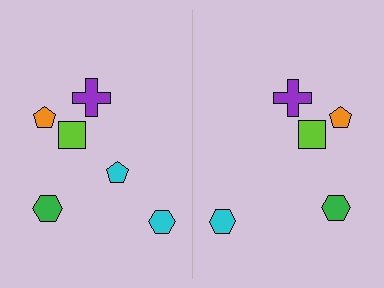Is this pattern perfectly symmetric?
No, the pattern is not perfectly symmetric. A cyan pentagon is missing from the right side.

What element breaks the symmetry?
A cyan pentagon is missing from the right side.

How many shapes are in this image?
There are 11 shapes in this image.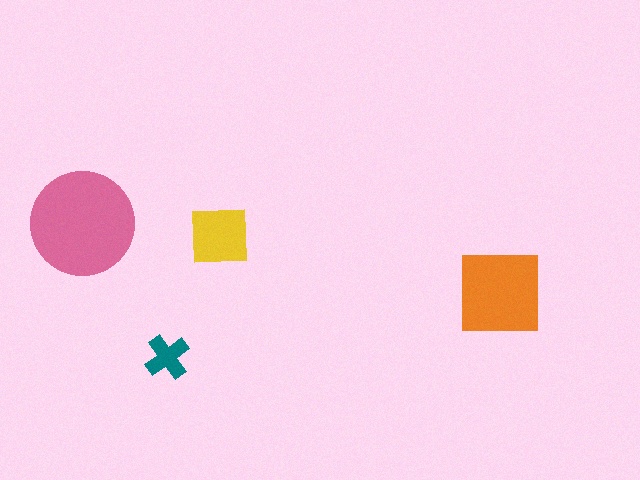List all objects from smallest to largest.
The teal cross, the yellow square, the orange square, the pink circle.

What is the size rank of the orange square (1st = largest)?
2nd.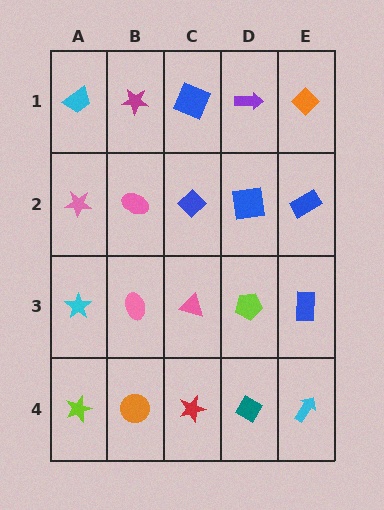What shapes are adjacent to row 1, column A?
A pink star (row 2, column A), a magenta star (row 1, column B).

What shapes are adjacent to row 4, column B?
A pink ellipse (row 3, column B), a lime star (row 4, column A), a red star (row 4, column C).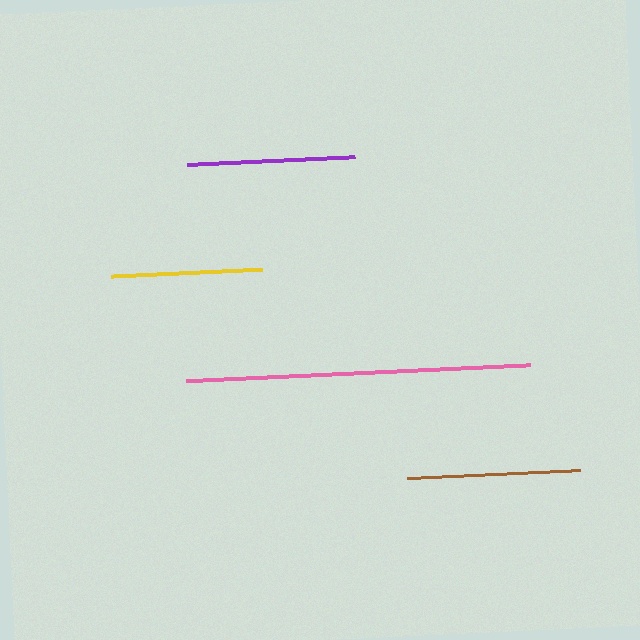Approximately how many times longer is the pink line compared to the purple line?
The pink line is approximately 2.1 times the length of the purple line.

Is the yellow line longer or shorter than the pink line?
The pink line is longer than the yellow line.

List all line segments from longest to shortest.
From longest to shortest: pink, brown, purple, yellow.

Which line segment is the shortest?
The yellow line is the shortest at approximately 151 pixels.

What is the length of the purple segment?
The purple segment is approximately 168 pixels long.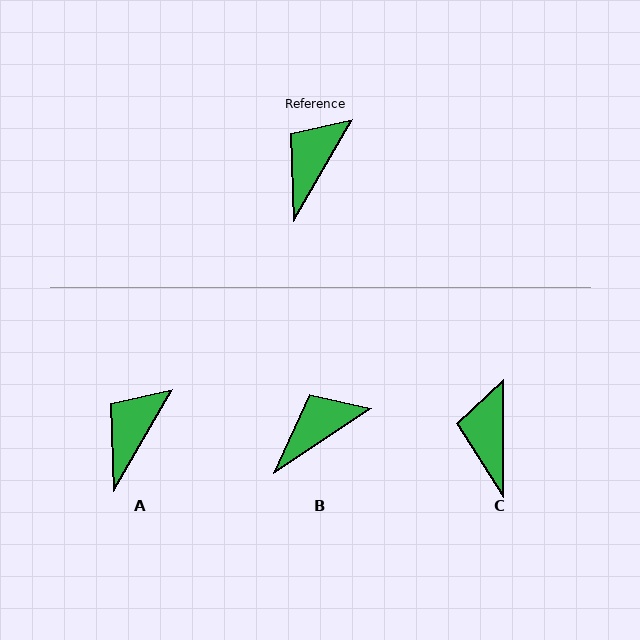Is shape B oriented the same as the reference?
No, it is off by about 27 degrees.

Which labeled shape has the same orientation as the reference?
A.